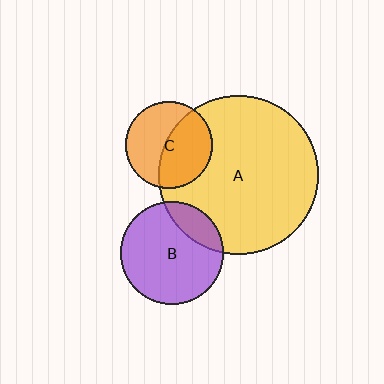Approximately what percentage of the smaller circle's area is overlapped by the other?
Approximately 20%.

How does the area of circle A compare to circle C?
Approximately 3.3 times.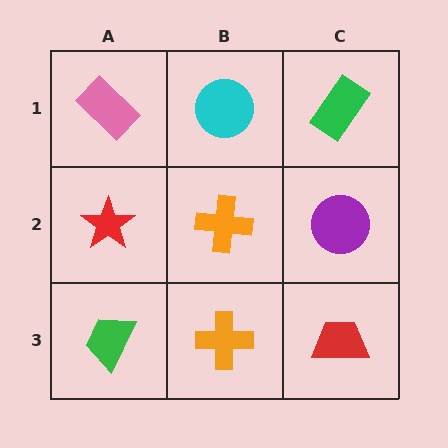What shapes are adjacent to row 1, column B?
An orange cross (row 2, column B), a pink rectangle (row 1, column A), a green rectangle (row 1, column C).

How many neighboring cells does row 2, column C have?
3.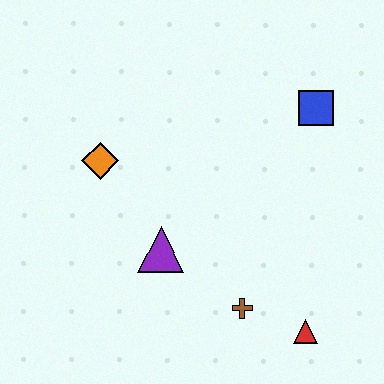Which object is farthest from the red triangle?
The orange diamond is farthest from the red triangle.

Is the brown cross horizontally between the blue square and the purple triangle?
Yes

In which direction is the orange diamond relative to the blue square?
The orange diamond is to the left of the blue square.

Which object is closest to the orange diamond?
The purple triangle is closest to the orange diamond.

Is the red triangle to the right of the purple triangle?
Yes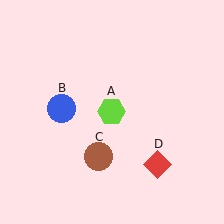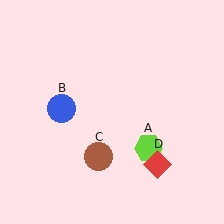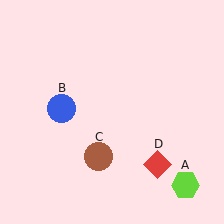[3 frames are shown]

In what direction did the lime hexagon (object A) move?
The lime hexagon (object A) moved down and to the right.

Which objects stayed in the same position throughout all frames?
Blue circle (object B) and brown circle (object C) and red diamond (object D) remained stationary.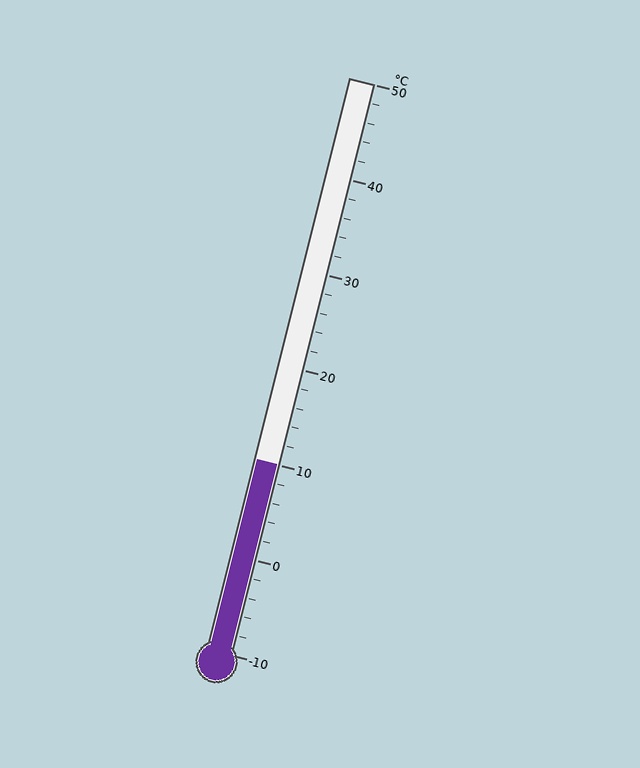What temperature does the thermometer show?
The thermometer shows approximately 10°C.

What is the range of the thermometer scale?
The thermometer scale ranges from -10°C to 50°C.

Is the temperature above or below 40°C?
The temperature is below 40°C.